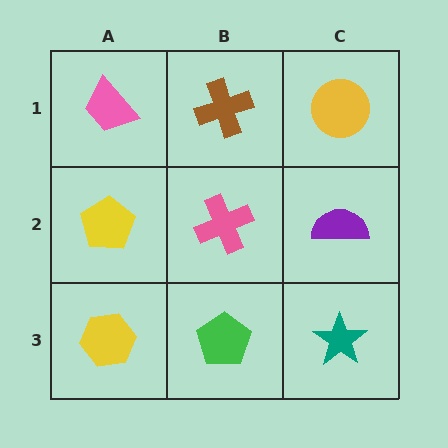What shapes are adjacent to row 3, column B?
A pink cross (row 2, column B), a yellow hexagon (row 3, column A), a teal star (row 3, column C).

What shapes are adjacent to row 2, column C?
A yellow circle (row 1, column C), a teal star (row 3, column C), a pink cross (row 2, column B).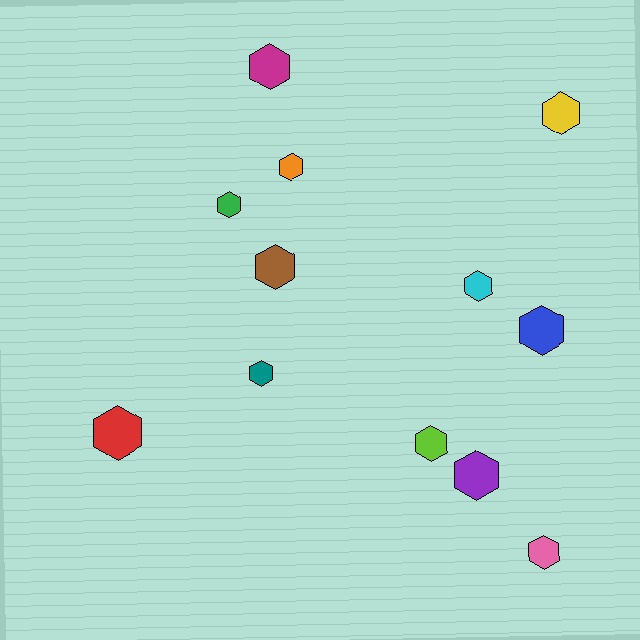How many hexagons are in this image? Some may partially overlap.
There are 12 hexagons.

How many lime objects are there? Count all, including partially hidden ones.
There is 1 lime object.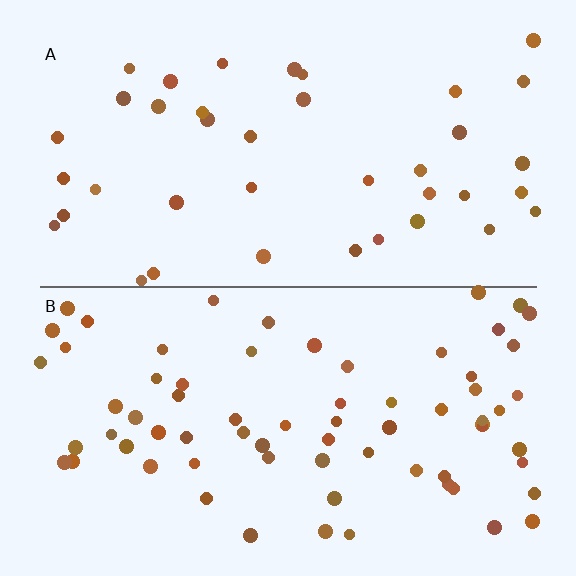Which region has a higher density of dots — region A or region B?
B (the bottom).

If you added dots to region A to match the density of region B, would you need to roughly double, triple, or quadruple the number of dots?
Approximately double.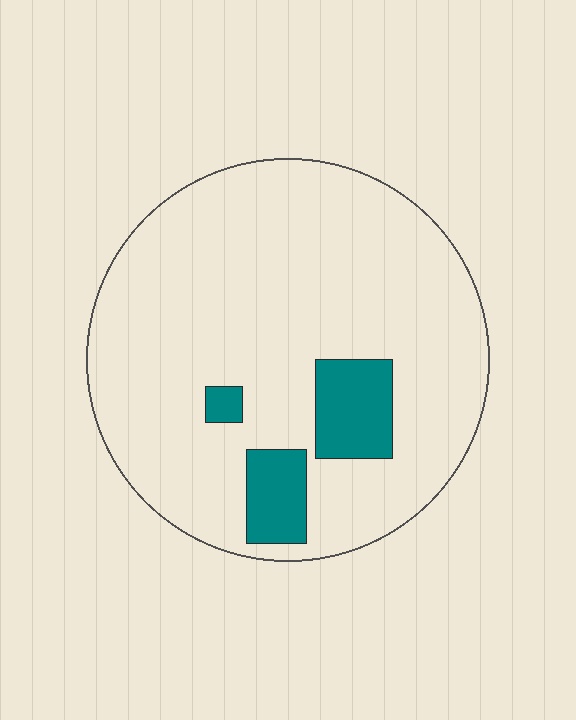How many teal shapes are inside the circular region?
3.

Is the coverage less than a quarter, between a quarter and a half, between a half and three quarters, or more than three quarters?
Less than a quarter.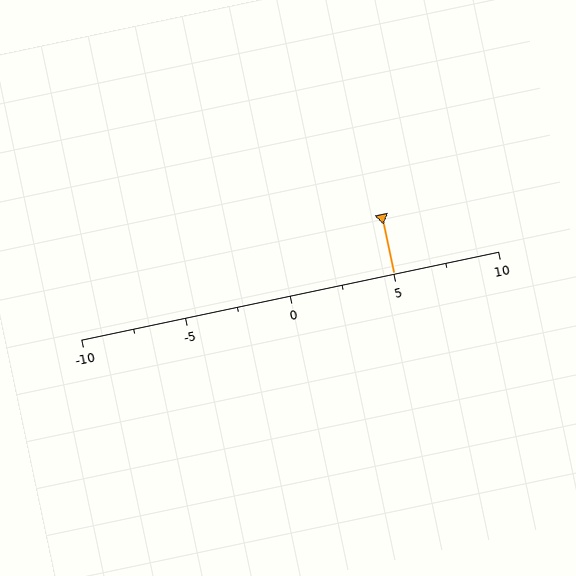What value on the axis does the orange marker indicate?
The marker indicates approximately 5.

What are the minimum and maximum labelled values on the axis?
The axis runs from -10 to 10.